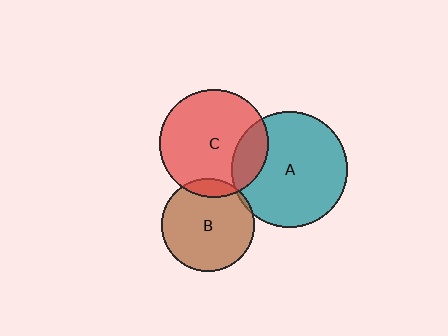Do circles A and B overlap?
Yes.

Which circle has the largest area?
Circle A (teal).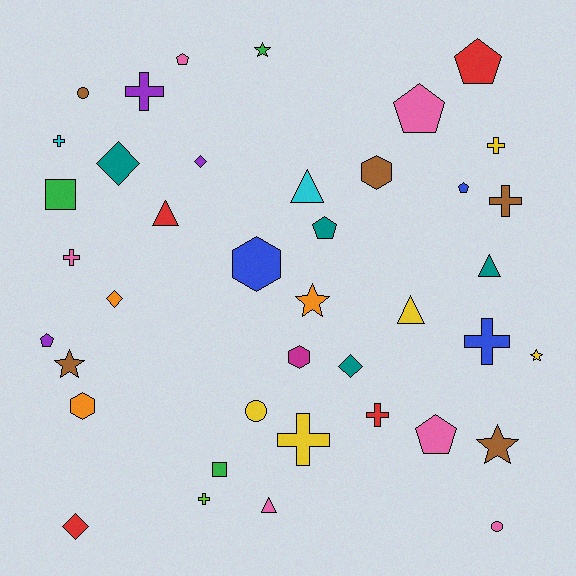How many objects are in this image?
There are 40 objects.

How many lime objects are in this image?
There is 1 lime object.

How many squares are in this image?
There are 2 squares.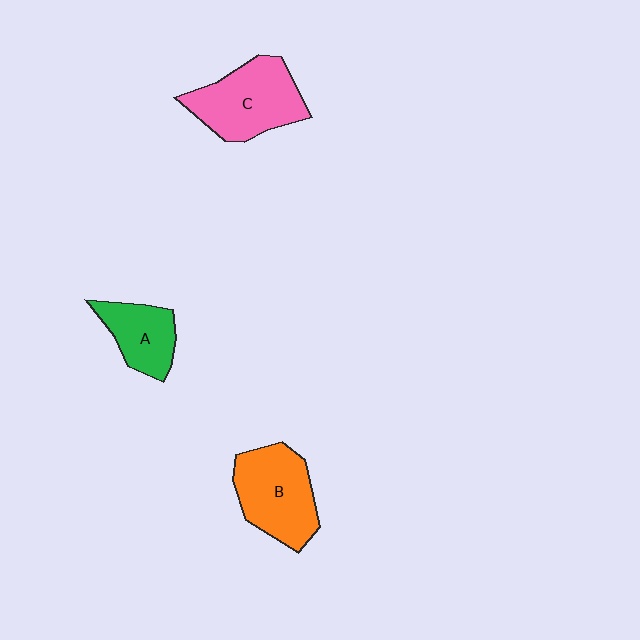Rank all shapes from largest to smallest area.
From largest to smallest: C (pink), B (orange), A (green).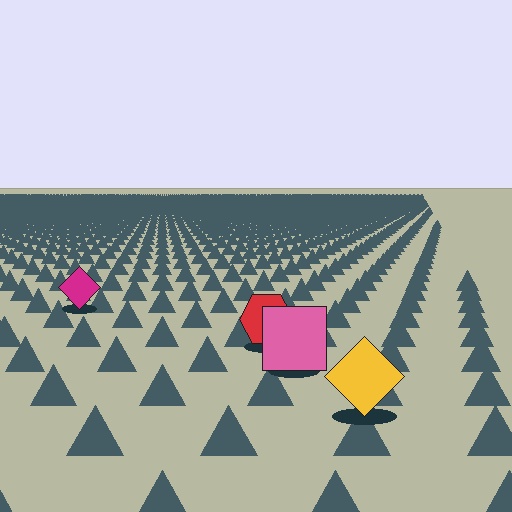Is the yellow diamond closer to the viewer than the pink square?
Yes. The yellow diamond is closer — you can tell from the texture gradient: the ground texture is coarser near it.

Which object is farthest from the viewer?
The magenta diamond is farthest from the viewer. It appears smaller and the ground texture around it is denser.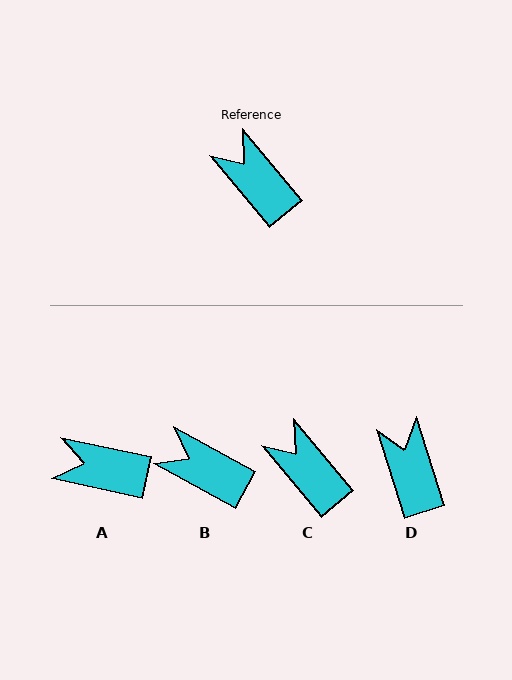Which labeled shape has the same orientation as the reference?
C.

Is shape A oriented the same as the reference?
No, it is off by about 38 degrees.